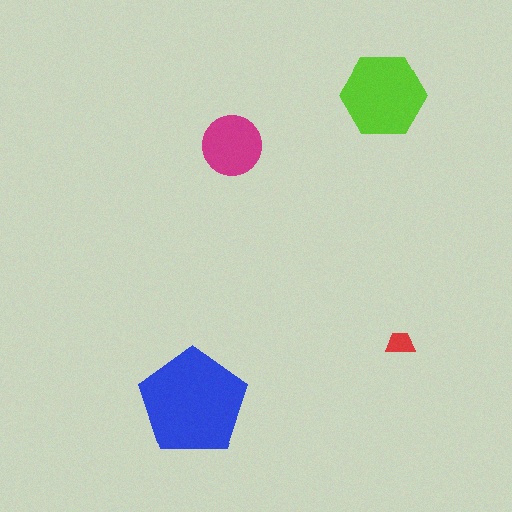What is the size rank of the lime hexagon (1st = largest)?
2nd.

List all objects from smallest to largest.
The red trapezoid, the magenta circle, the lime hexagon, the blue pentagon.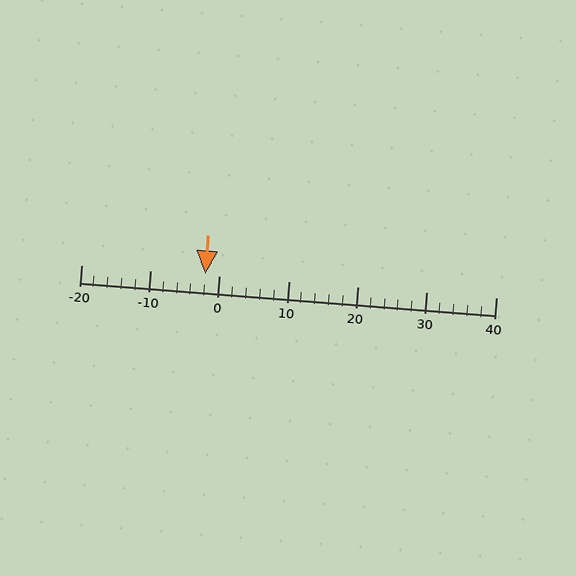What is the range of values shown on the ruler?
The ruler shows values from -20 to 40.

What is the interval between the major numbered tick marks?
The major tick marks are spaced 10 units apart.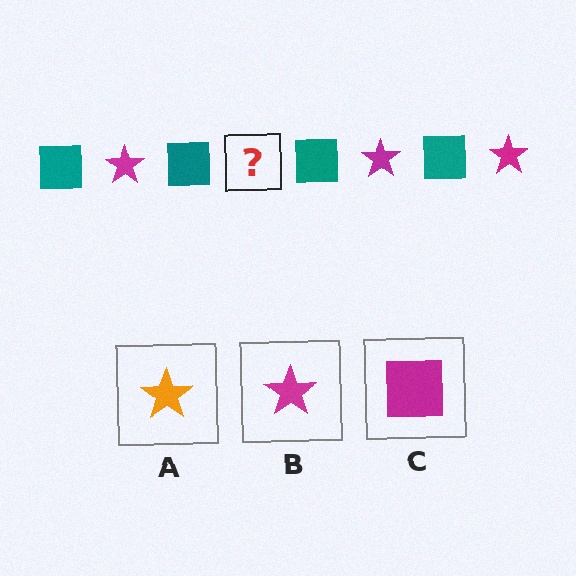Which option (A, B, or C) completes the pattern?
B.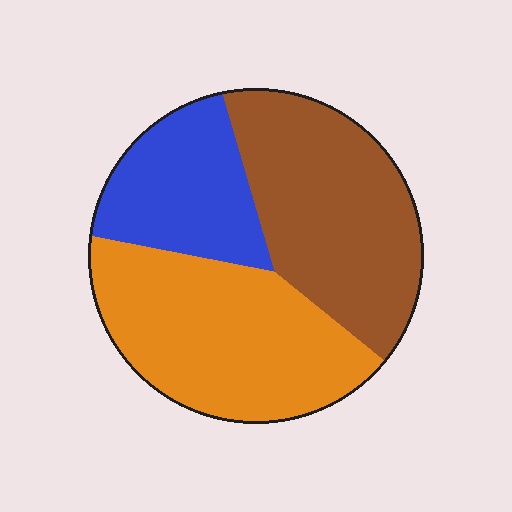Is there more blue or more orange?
Orange.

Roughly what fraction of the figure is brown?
Brown takes up between a third and a half of the figure.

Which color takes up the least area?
Blue, at roughly 20%.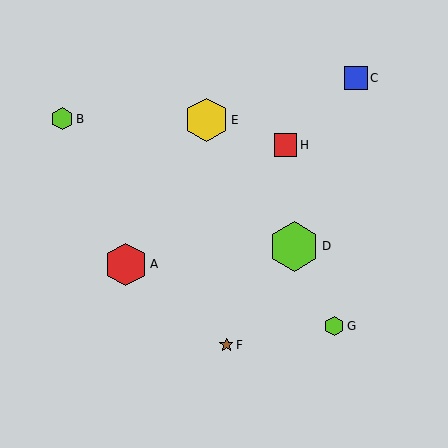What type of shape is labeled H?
Shape H is a red square.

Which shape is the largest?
The lime hexagon (labeled D) is the largest.